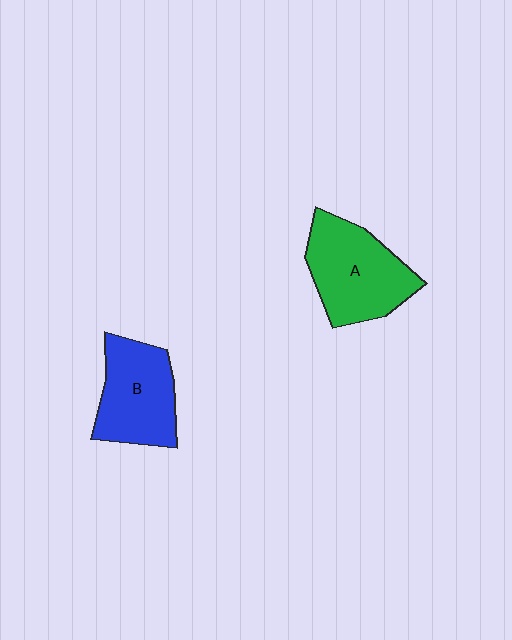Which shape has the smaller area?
Shape B (blue).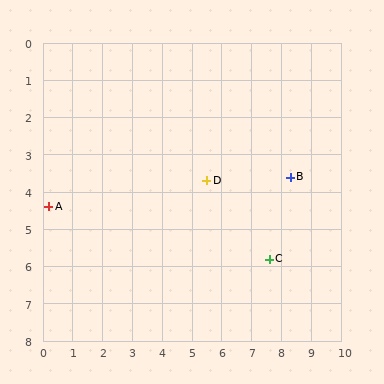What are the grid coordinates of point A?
Point A is at approximately (0.2, 4.4).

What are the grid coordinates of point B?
Point B is at approximately (8.3, 3.6).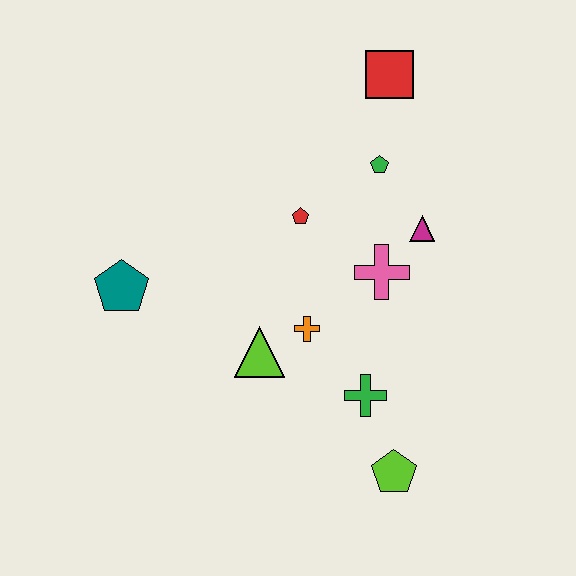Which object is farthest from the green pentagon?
The lime pentagon is farthest from the green pentagon.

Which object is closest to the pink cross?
The magenta triangle is closest to the pink cross.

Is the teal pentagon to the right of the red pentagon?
No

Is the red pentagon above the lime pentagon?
Yes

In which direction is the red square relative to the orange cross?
The red square is above the orange cross.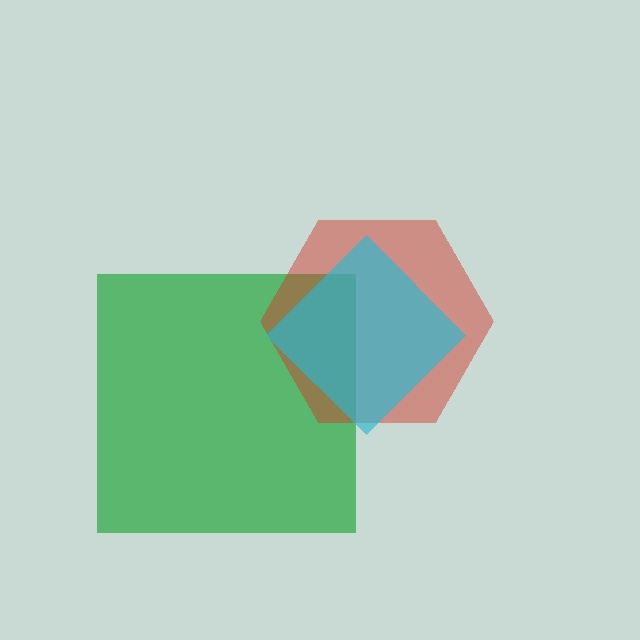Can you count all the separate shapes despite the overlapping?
Yes, there are 3 separate shapes.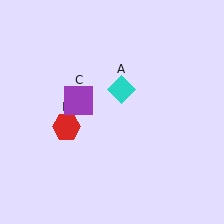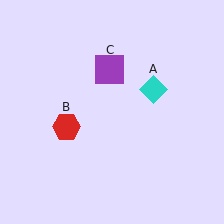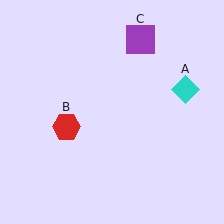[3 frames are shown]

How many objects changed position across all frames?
2 objects changed position: cyan diamond (object A), purple square (object C).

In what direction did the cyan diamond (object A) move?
The cyan diamond (object A) moved right.